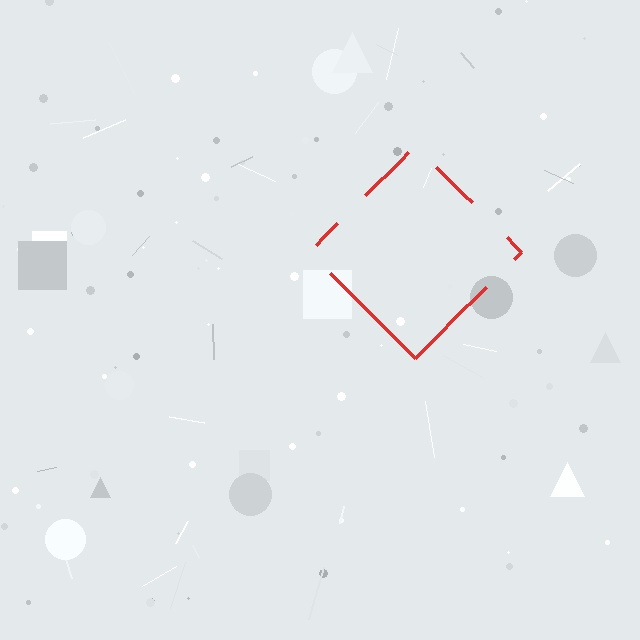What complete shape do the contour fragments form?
The contour fragments form a diamond.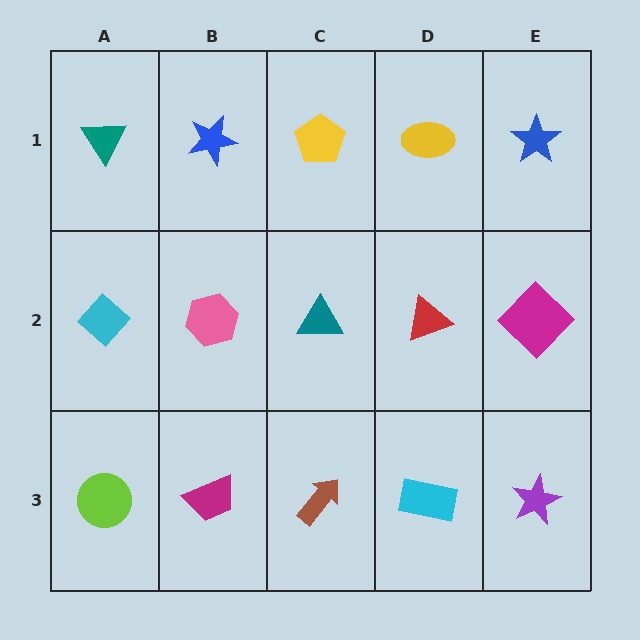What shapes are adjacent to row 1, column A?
A cyan diamond (row 2, column A), a blue star (row 1, column B).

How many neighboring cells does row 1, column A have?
2.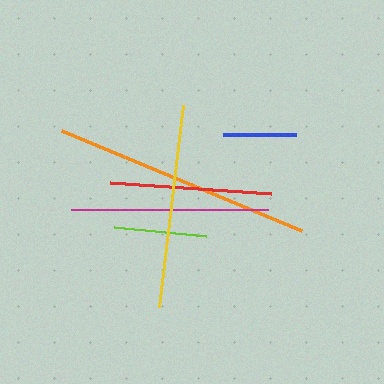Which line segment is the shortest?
The blue line is the shortest at approximately 73 pixels.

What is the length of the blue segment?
The blue segment is approximately 73 pixels long.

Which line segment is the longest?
The orange line is the longest at approximately 259 pixels.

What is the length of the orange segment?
The orange segment is approximately 259 pixels long.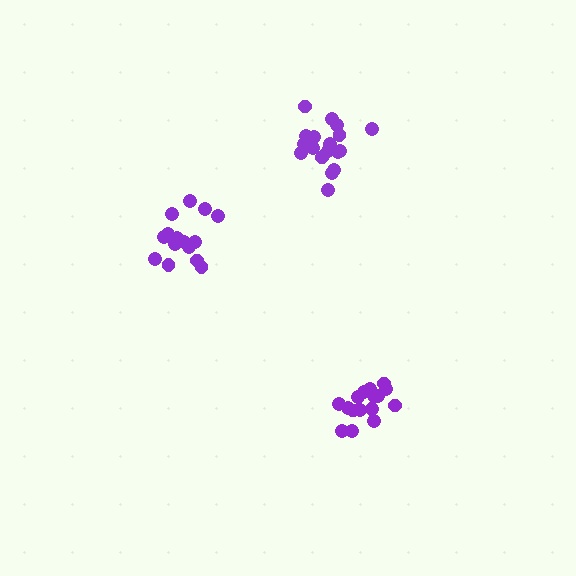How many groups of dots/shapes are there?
There are 3 groups.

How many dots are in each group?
Group 1: 17 dots, Group 2: 19 dots, Group 3: 15 dots (51 total).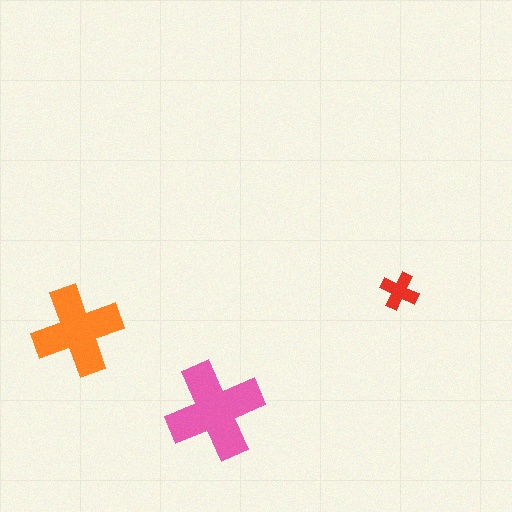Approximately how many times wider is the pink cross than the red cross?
About 2.5 times wider.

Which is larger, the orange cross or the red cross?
The orange one.